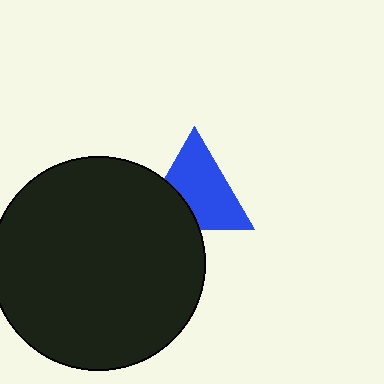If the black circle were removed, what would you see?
You would see the complete blue triangle.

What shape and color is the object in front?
The object in front is a black circle.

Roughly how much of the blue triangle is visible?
Most of it is visible (roughly 70%).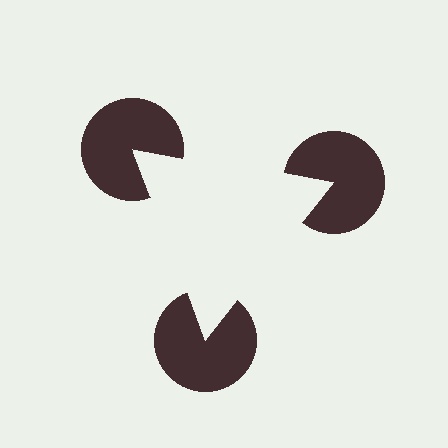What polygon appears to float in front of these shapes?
An illusory triangle — its edges are inferred from the aligned wedge cuts in the pac-man discs, not physically drawn.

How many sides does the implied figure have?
3 sides.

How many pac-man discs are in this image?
There are 3 — one at each vertex of the illusory triangle.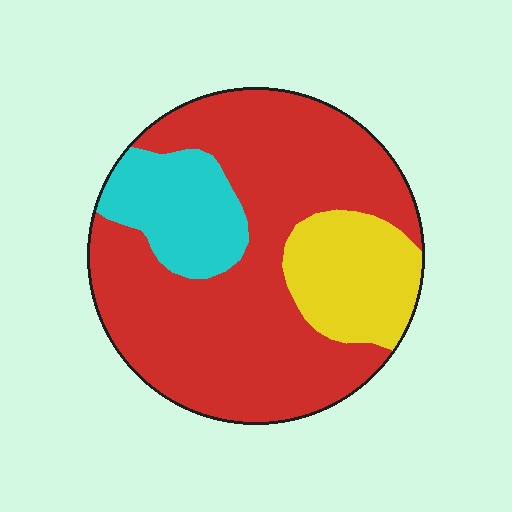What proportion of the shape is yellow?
Yellow covers about 15% of the shape.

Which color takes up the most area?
Red, at roughly 65%.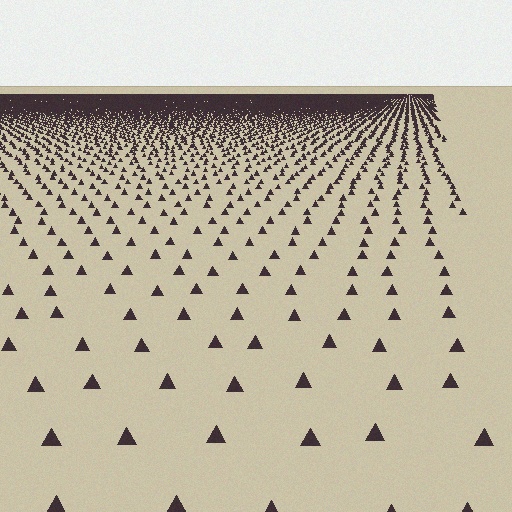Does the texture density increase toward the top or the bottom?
Density increases toward the top.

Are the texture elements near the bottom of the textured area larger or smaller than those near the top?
Larger. Near the bottom, elements are closer to the viewer and appear at a bigger on-screen size.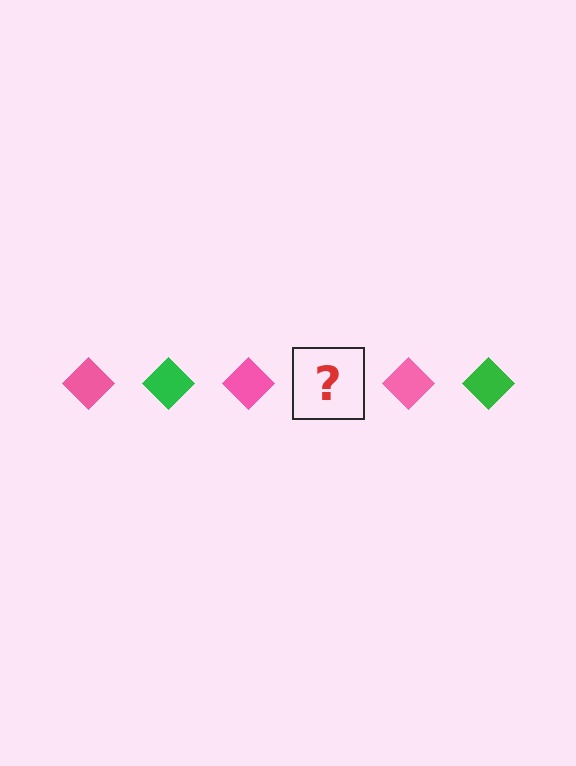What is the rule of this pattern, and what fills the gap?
The rule is that the pattern cycles through pink, green diamonds. The gap should be filled with a green diamond.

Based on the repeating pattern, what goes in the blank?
The blank should be a green diamond.